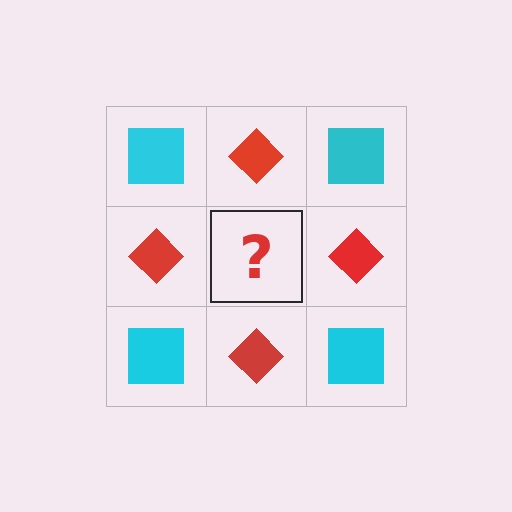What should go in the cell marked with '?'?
The missing cell should contain a cyan square.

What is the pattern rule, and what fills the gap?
The rule is that it alternates cyan square and red diamond in a checkerboard pattern. The gap should be filled with a cyan square.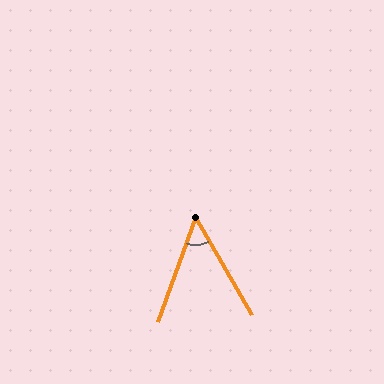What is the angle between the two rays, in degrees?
Approximately 50 degrees.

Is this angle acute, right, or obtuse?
It is acute.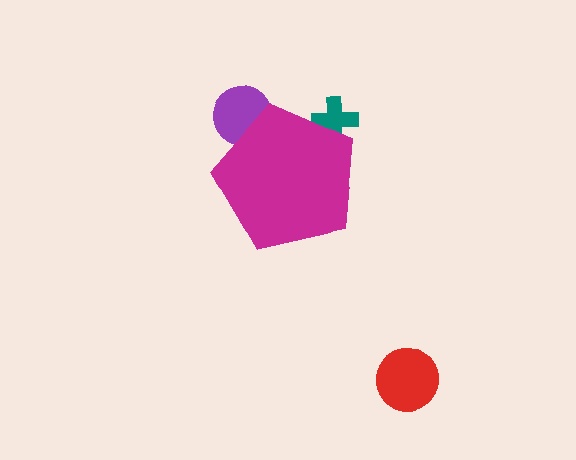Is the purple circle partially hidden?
Yes, the purple circle is partially hidden behind the magenta pentagon.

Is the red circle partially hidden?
No, the red circle is fully visible.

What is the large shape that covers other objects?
A magenta pentagon.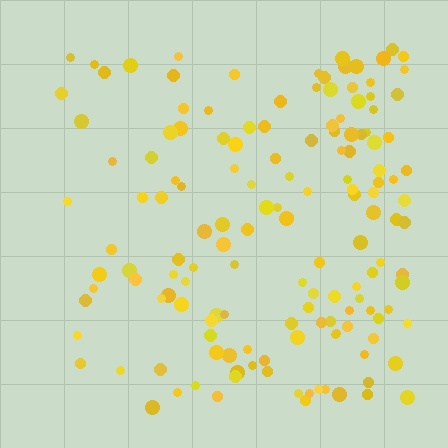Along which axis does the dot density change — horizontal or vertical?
Horizontal.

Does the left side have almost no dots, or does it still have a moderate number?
Still a moderate number, just noticeably fewer than the right.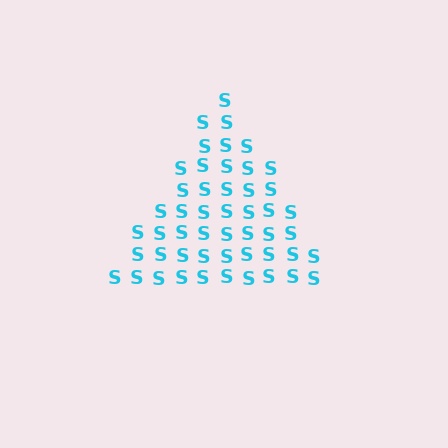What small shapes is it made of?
It is made of small letter S's.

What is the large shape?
The large shape is a triangle.